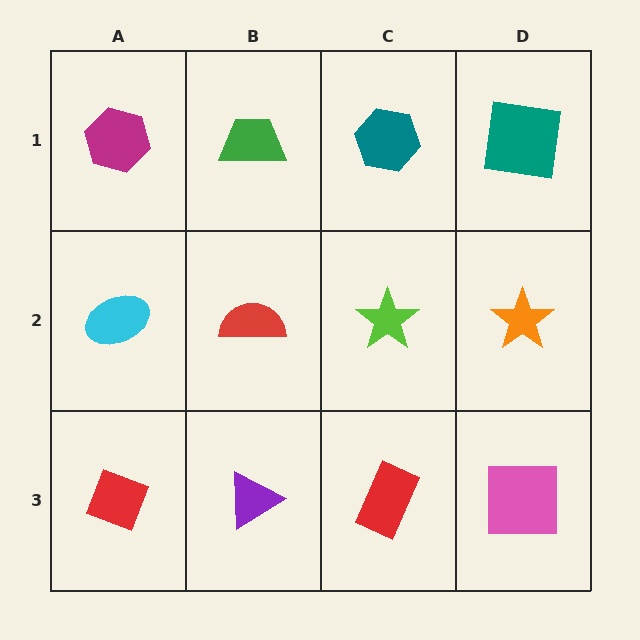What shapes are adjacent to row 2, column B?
A green trapezoid (row 1, column B), a purple triangle (row 3, column B), a cyan ellipse (row 2, column A), a lime star (row 2, column C).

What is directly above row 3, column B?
A red semicircle.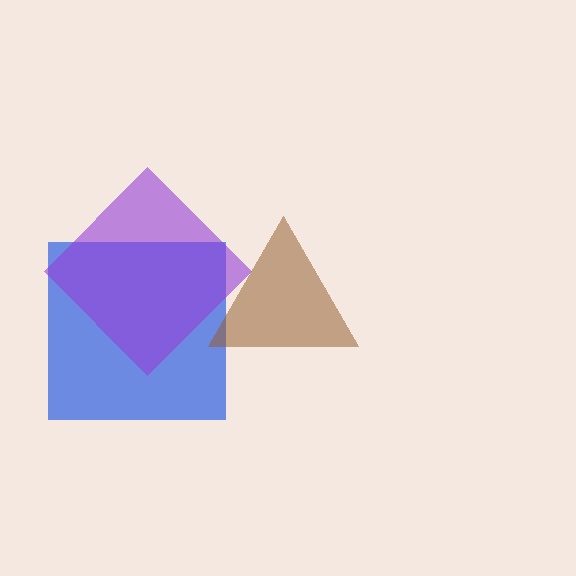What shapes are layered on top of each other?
The layered shapes are: a blue square, a brown triangle, a purple diamond.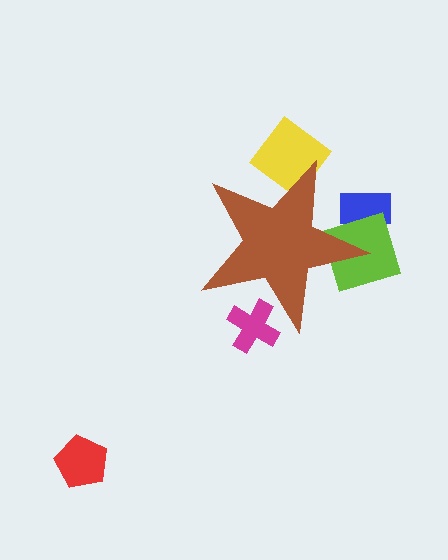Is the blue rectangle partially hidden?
Yes, the blue rectangle is partially hidden behind the brown star.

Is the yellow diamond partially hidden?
Yes, the yellow diamond is partially hidden behind the brown star.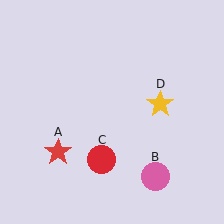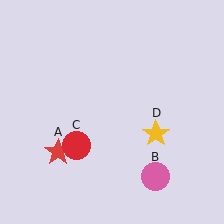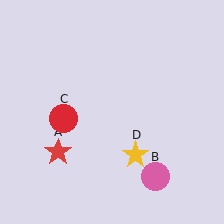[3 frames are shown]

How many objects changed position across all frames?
2 objects changed position: red circle (object C), yellow star (object D).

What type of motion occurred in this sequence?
The red circle (object C), yellow star (object D) rotated clockwise around the center of the scene.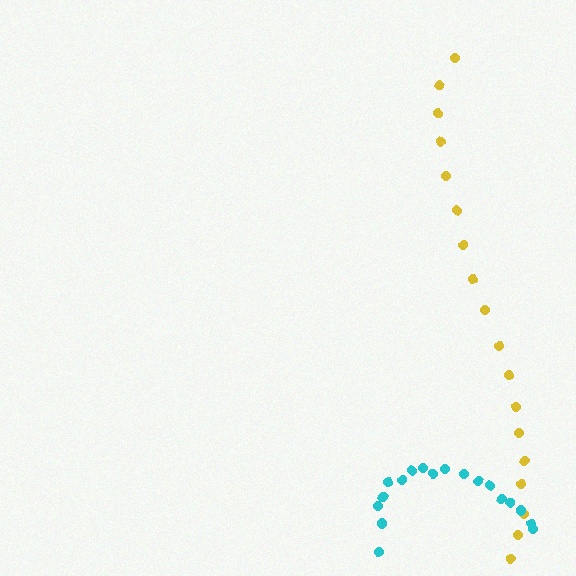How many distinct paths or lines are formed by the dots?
There are 2 distinct paths.